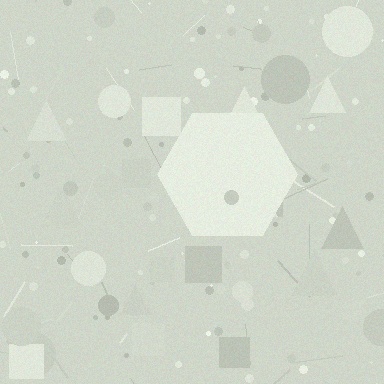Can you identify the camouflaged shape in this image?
The camouflaged shape is a hexagon.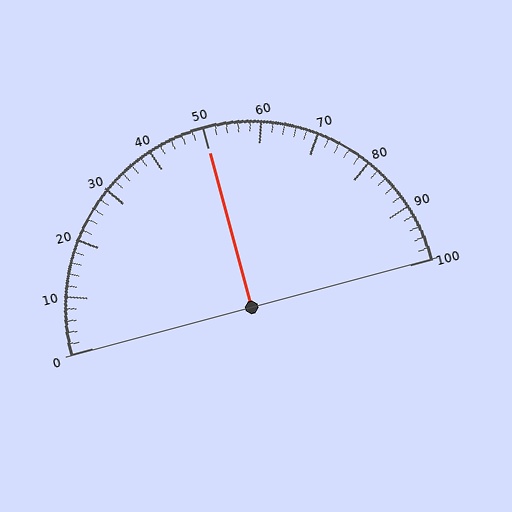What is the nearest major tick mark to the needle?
The nearest major tick mark is 50.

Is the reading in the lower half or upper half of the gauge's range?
The reading is in the upper half of the range (0 to 100).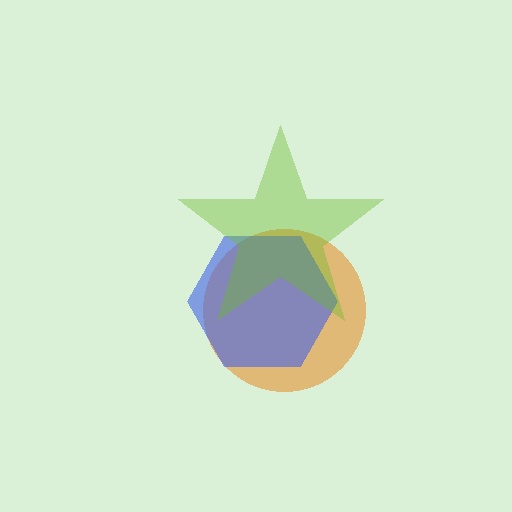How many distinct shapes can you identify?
There are 3 distinct shapes: an orange circle, a blue hexagon, a lime star.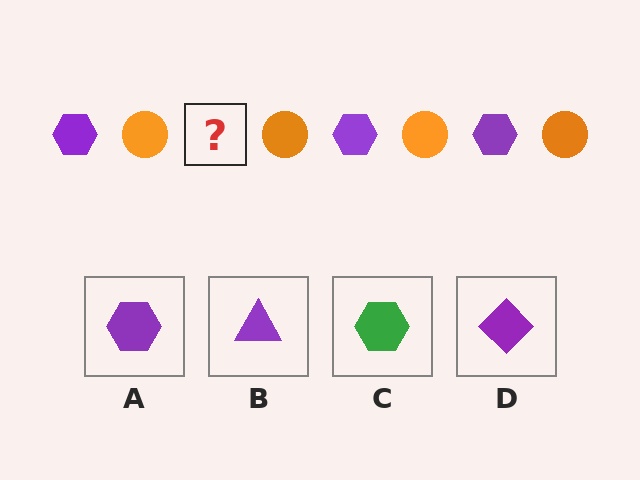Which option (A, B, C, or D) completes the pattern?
A.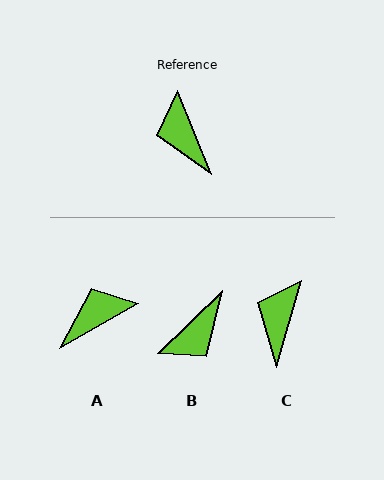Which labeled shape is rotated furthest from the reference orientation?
B, about 112 degrees away.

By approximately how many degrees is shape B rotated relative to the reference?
Approximately 112 degrees counter-clockwise.